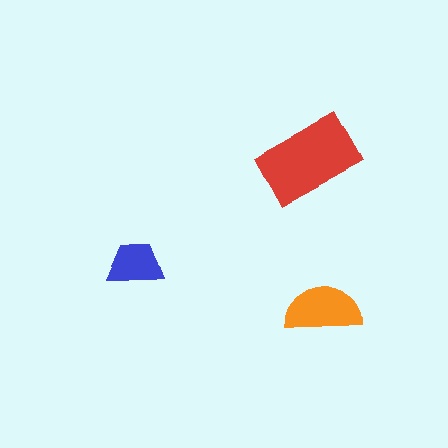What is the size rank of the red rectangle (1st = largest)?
1st.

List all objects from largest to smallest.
The red rectangle, the orange semicircle, the blue trapezoid.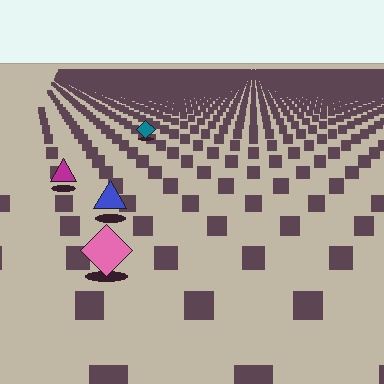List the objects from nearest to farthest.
From nearest to farthest: the pink diamond, the blue triangle, the magenta triangle, the teal diamond.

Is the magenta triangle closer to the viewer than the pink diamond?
No. The pink diamond is closer — you can tell from the texture gradient: the ground texture is coarser near it.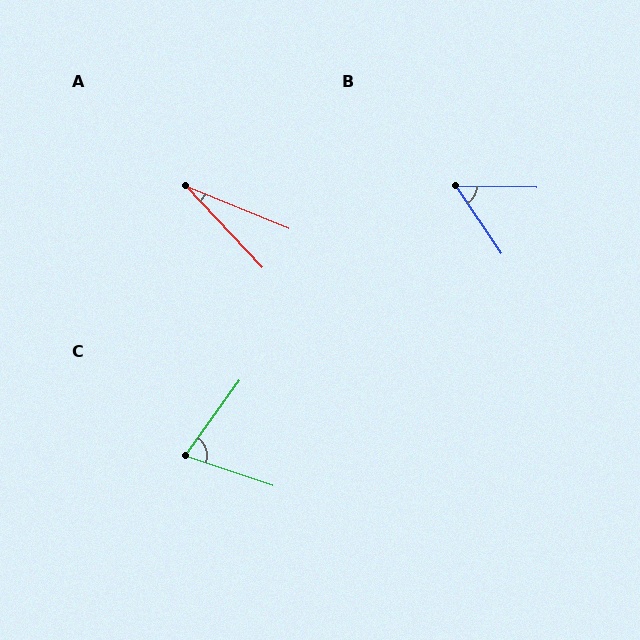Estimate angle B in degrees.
Approximately 55 degrees.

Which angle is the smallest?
A, at approximately 24 degrees.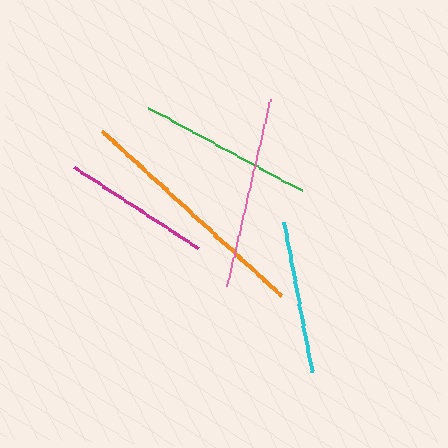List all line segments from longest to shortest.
From longest to shortest: orange, pink, green, cyan, magenta.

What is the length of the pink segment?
The pink segment is approximately 192 pixels long.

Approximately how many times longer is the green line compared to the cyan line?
The green line is approximately 1.1 times the length of the cyan line.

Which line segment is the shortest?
The magenta line is the shortest at approximately 148 pixels.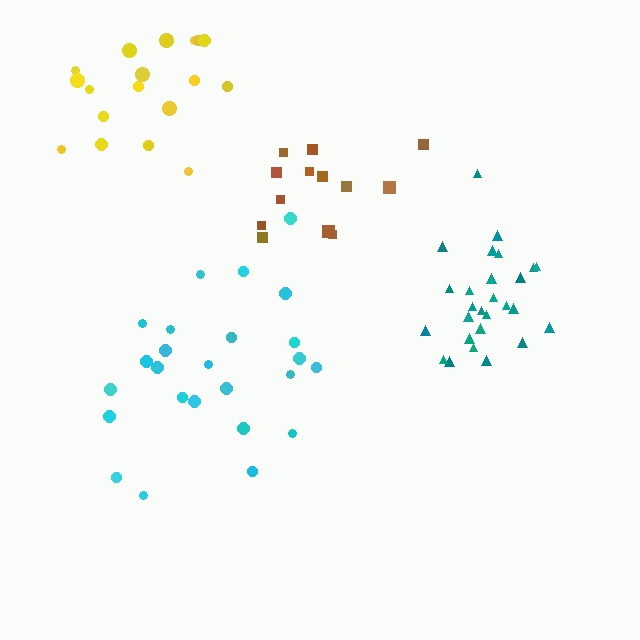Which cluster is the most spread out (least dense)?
Brown.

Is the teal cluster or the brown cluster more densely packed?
Teal.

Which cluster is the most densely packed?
Teal.